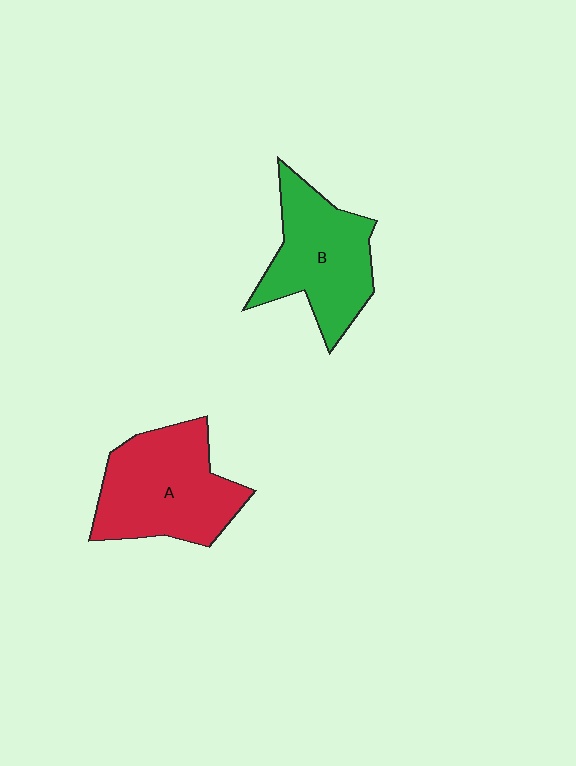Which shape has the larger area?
Shape A (red).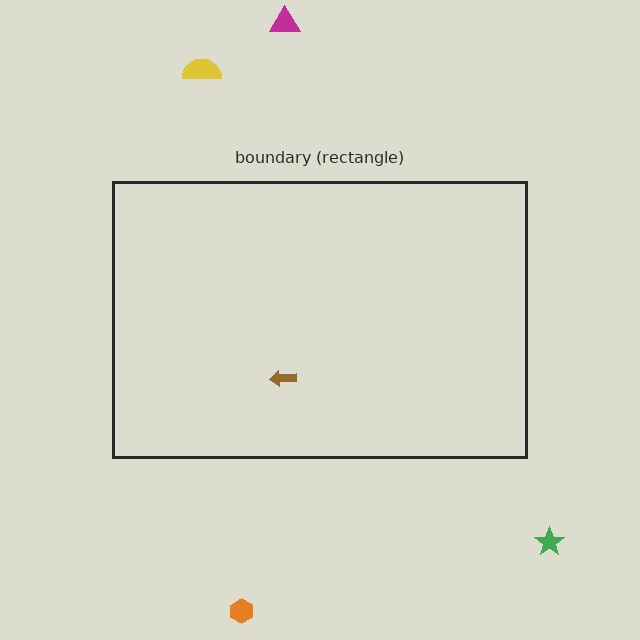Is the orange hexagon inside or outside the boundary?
Outside.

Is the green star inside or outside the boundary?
Outside.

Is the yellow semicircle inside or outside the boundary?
Outside.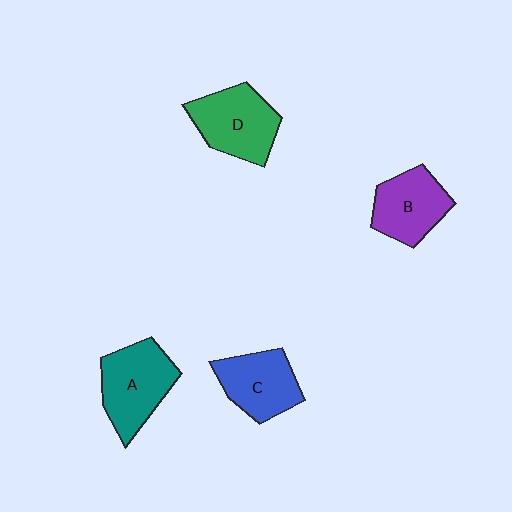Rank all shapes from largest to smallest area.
From largest to smallest: A (teal), D (green), C (blue), B (purple).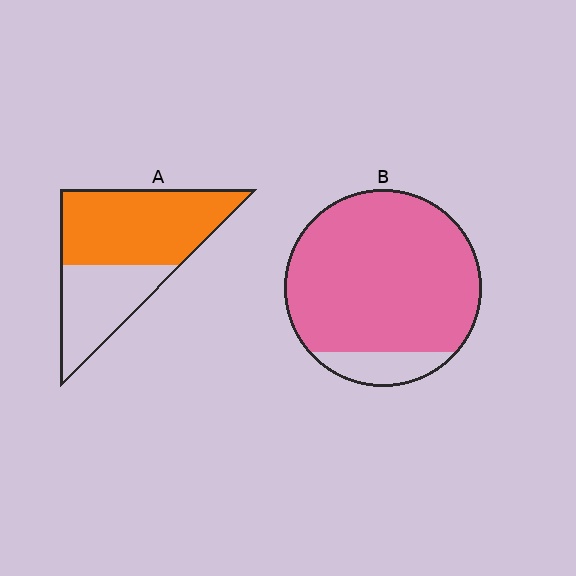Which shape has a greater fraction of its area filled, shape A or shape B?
Shape B.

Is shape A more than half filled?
Yes.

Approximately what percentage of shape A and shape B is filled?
A is approximately 60% and B is approximately 90%.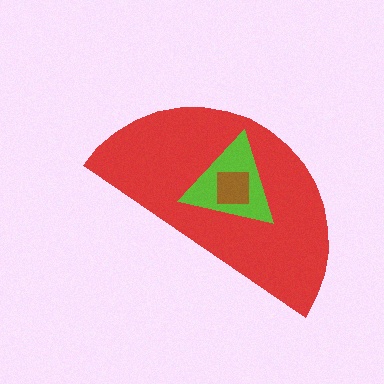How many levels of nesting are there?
3.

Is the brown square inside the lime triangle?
Yes.